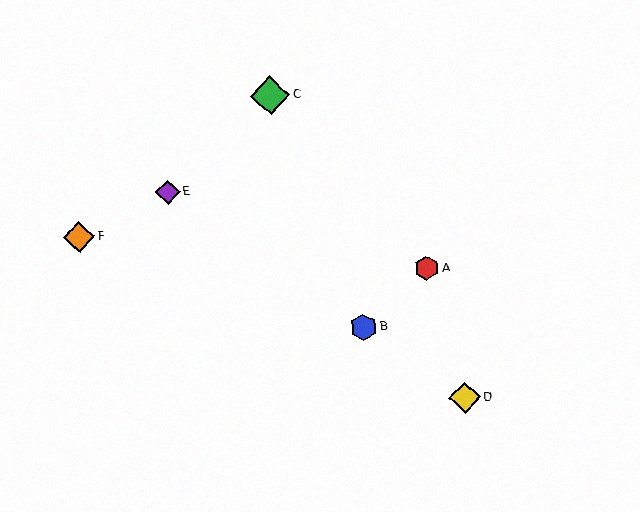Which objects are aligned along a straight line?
Objects B, D, E are aligned along a straight line.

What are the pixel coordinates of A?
Object A is at (427, 268).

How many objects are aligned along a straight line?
3 objects (B, D, E) are aligned along a straight line.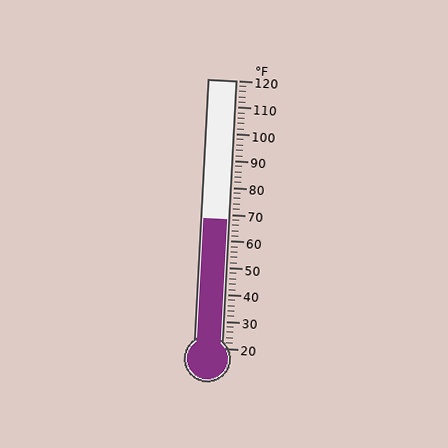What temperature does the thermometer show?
The thermometer shows approximately 68°F.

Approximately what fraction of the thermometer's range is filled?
The thermometer is filled to approximately 50% of its range.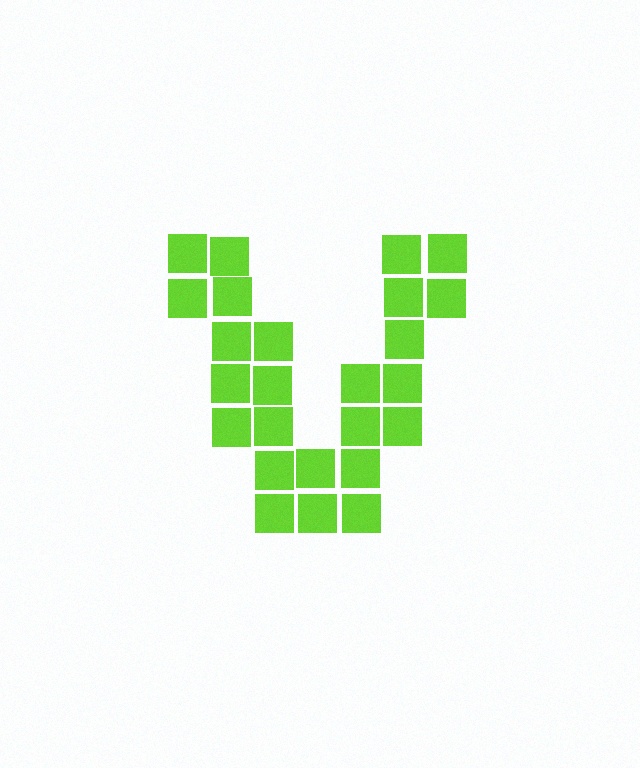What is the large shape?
The large shape is the letter V.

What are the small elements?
The small elements are squares.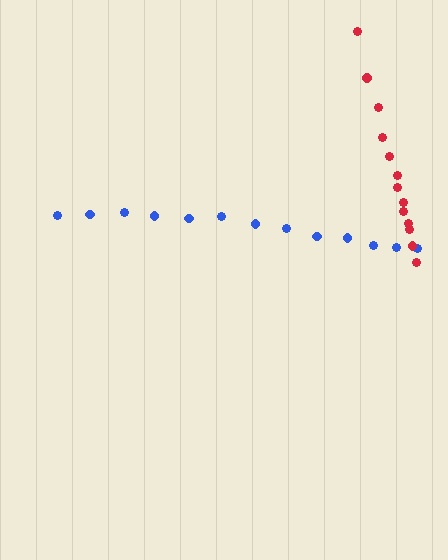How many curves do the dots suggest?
There are 2 distinct paths.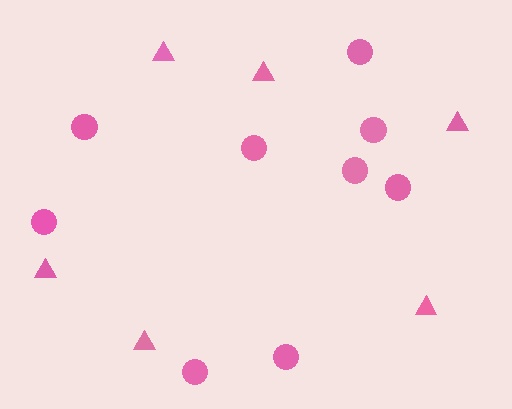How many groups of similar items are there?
There are 2 groups: one group of circles (9) and one group of triangles (6).